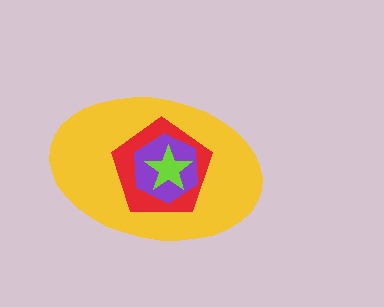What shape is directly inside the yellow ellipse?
The red pentagon.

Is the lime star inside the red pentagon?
Yes.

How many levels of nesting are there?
4.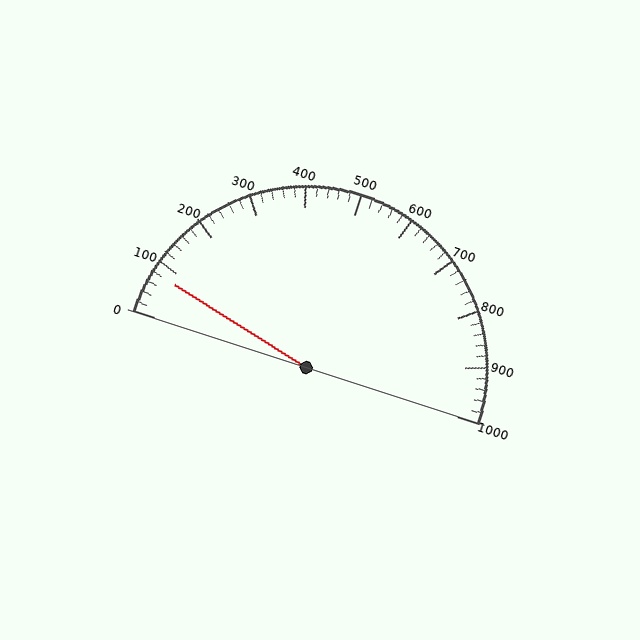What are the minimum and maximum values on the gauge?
The gauge ranges from 0 to 1000.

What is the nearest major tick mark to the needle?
The nearest major tick mark is 100.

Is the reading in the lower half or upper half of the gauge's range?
The reading is in the lower half of the range (0 to 1000).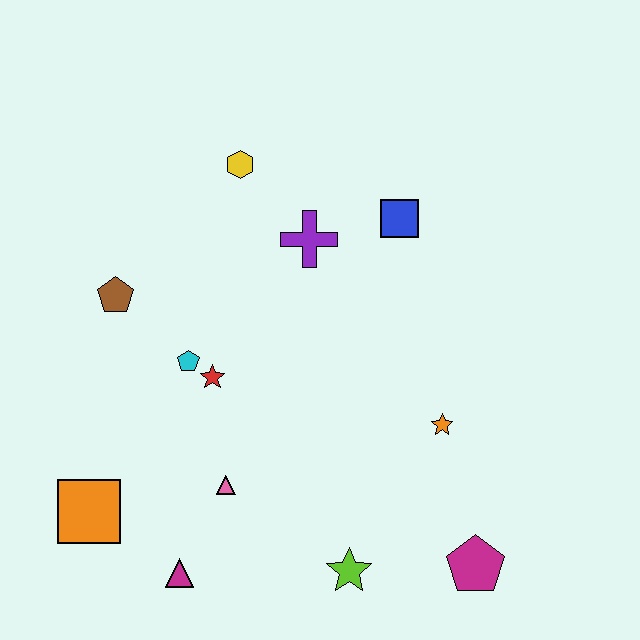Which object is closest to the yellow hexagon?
The purple cross is closest to the yellow hexagon.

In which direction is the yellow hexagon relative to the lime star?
The yellow hexagon is above the lime star.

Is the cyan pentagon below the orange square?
No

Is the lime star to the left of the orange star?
Yes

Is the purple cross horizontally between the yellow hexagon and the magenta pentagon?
Yes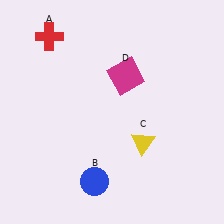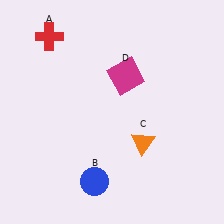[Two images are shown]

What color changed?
The triangle (C) changed from yellow in Image 1 to orange in Image 2.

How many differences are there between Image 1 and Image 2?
There is 1 difference between the two images.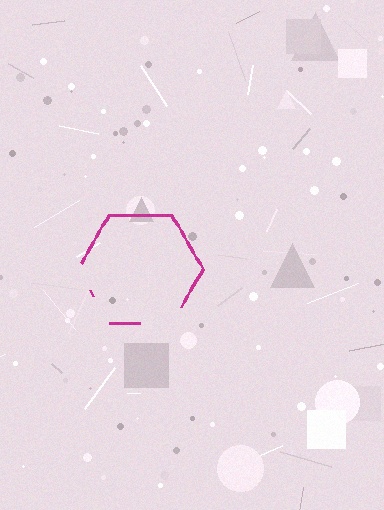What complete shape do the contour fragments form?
The contour fragments form a hexagon.